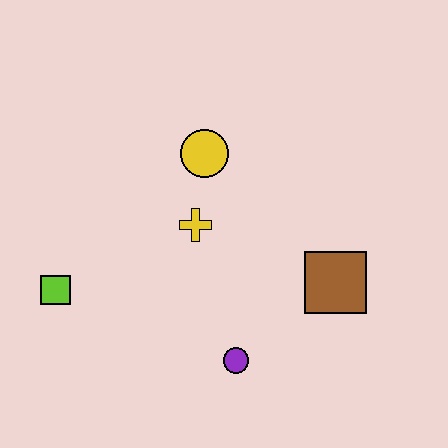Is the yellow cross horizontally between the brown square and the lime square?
Yes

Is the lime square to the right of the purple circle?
No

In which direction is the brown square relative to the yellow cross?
The brown square is to the right of the yellow cross.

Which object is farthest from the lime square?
The brown square is farthest from the lime square.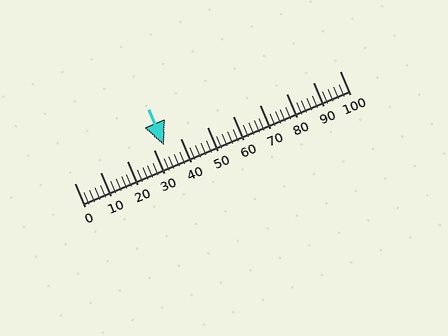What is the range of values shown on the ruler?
The ruler shows values from 0 to 100.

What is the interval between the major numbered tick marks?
The major tick marks are spaced 10 units apart.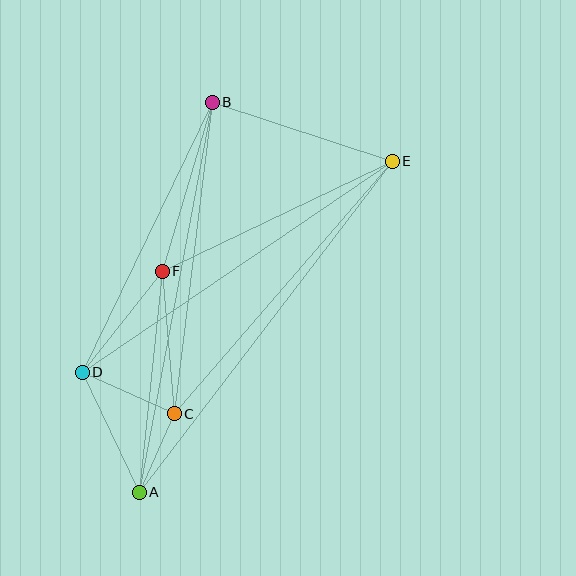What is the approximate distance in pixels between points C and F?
The distance between C and F is approximately 143 pixels.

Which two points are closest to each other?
Points A and C are closest to each other.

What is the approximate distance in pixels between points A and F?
The distance between A and F is approximately 222 pixels.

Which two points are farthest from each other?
Points A and E are farthest from each other.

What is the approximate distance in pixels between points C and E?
The distance between C and E is approximately 334 pixels.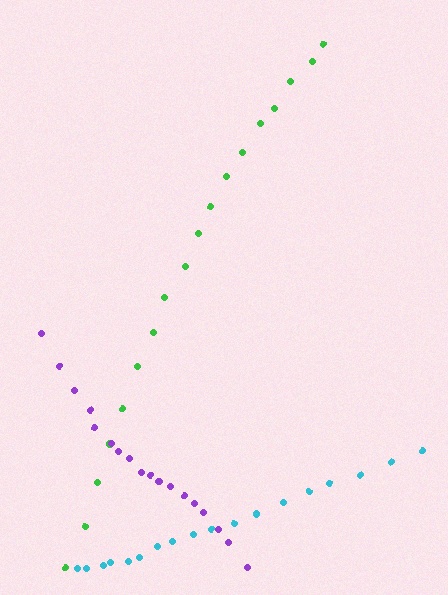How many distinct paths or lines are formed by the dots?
There are 3 distinct paths.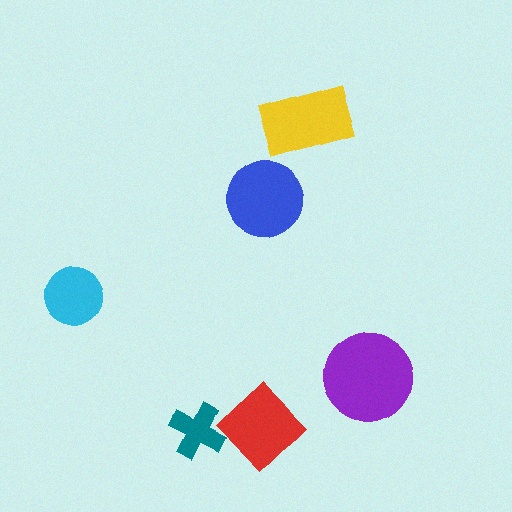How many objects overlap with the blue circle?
0 objects overlap with the blue circle.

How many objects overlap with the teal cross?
1 object overlaps with the teal cross.